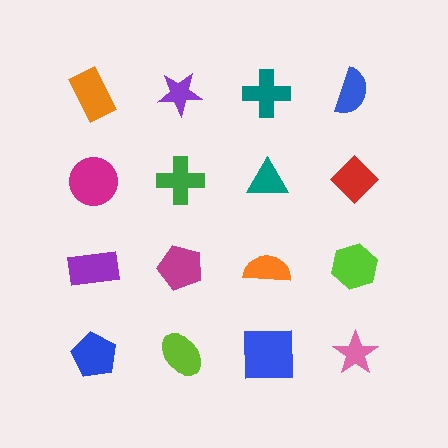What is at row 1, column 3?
A teal cross.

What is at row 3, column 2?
A magenta pentagon.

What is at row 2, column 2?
A green cross.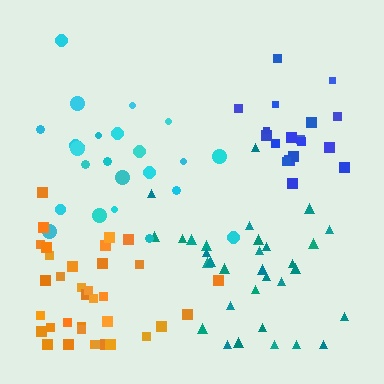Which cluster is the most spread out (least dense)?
Cyan.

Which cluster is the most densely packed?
Blue.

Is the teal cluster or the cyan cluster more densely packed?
Teal.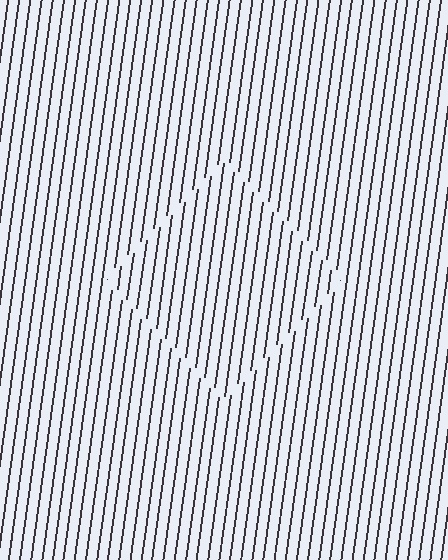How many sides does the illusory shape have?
4 sides — the line-ends trace a square.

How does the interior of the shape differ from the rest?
The interior of the shape contains the same grating, shifted by half a period — the contour is defined by the phase discontinuity where line-ends from the inner and outer gratings abut.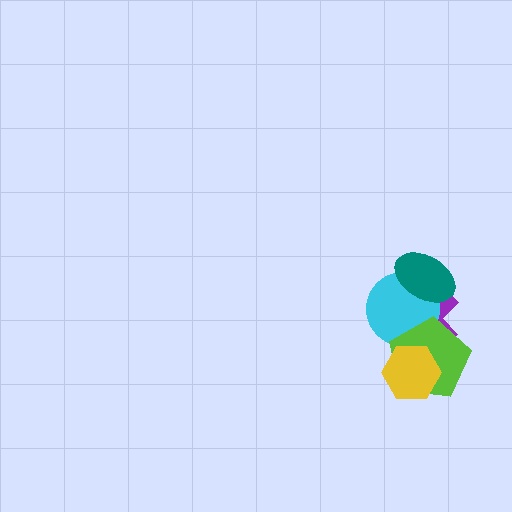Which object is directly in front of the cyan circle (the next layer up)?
The teal ellipse is directly in front of the cyan circle.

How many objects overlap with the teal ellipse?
2 objects overlap with the teal ellipse.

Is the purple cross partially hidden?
Yes, it is partially covered by another shape.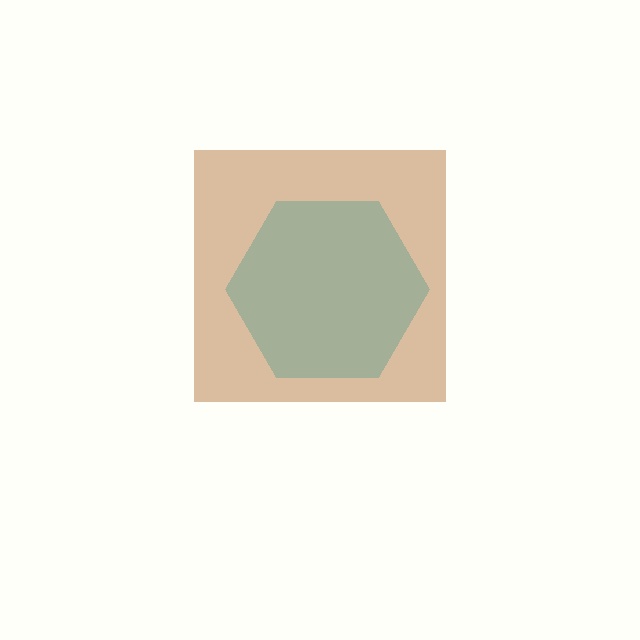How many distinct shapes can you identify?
There are 2 distinct shapes: a cyan hexagon, a brown square.